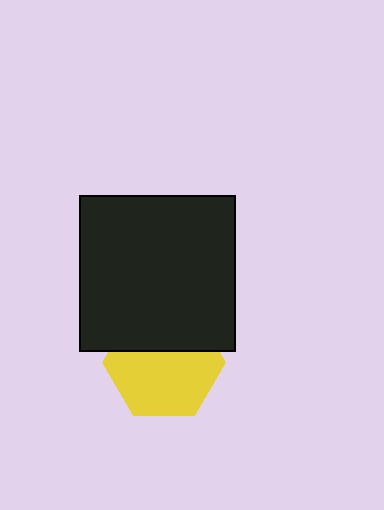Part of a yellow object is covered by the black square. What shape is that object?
It is a hexagon.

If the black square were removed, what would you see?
You would see the complete yellow hexagon.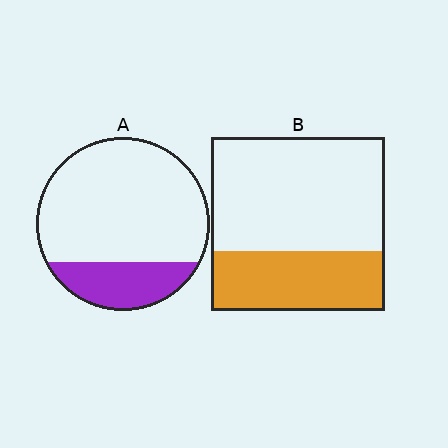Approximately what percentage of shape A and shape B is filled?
A is approximately 25% and B is approximately 35%.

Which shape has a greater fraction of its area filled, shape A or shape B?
Shape B.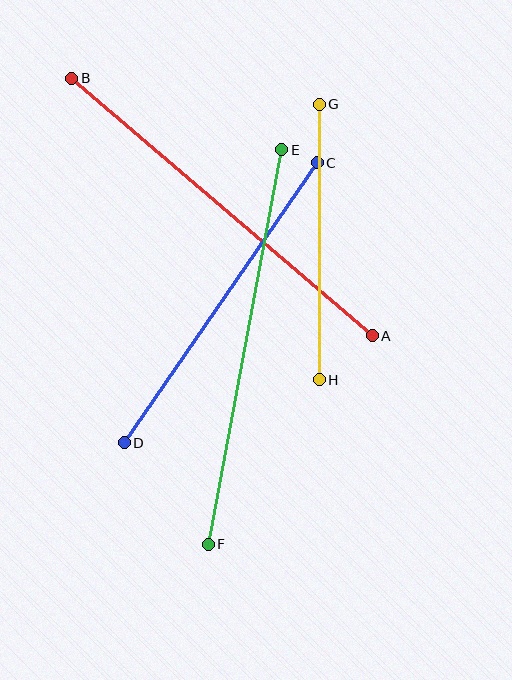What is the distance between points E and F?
The distance is approximately 401 pixels.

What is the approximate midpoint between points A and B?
The midpoint is at approximately (222, 207) pixels.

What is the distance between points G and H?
The distance is approximately 276 pixels.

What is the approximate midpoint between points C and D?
The midpoint is at approximately (221, 303) pixels.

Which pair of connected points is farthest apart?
Points E and F are farthest apart.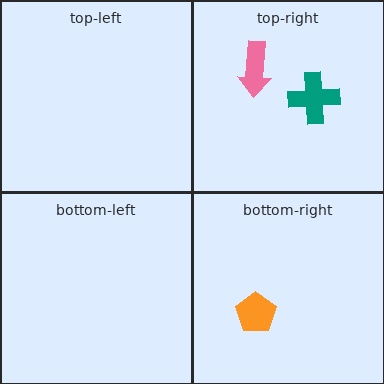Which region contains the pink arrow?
The top-right region.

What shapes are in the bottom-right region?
The orange pentagon.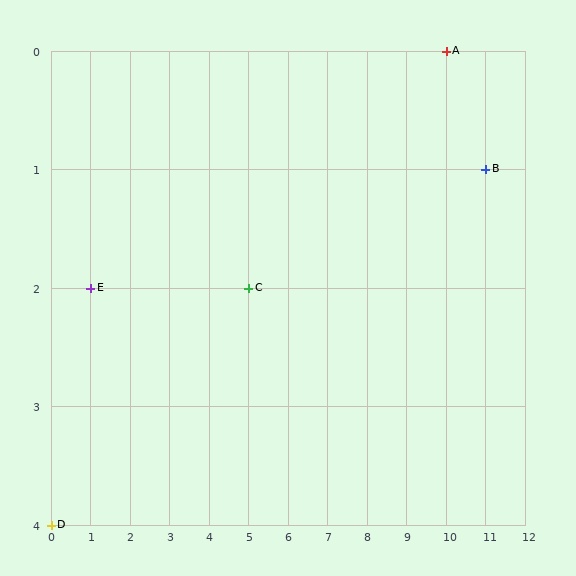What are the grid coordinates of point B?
Point B is at grid coordinates (11, 1).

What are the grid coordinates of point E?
Point E is at grid coordinates (1, 2).